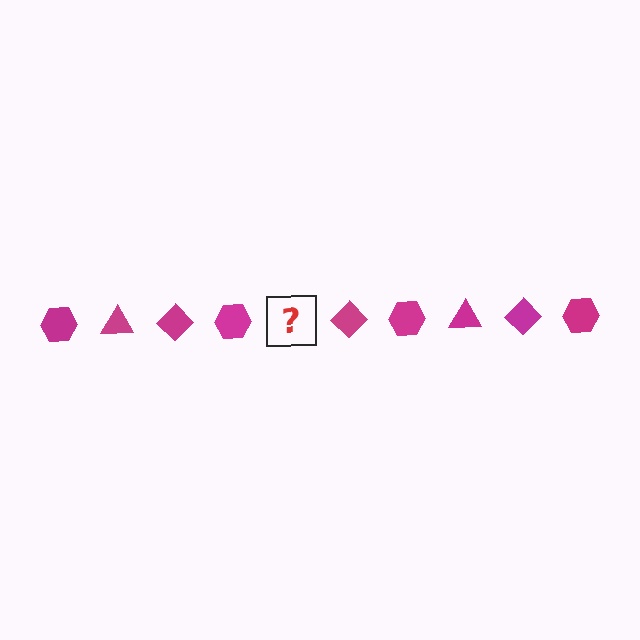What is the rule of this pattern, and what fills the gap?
The rule is that the pattern cycles through hexagon, triangle, diamond shapes in magenta. The gap should be filled with a magenta triangle.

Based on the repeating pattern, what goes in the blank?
The blank should be a magenta triangle.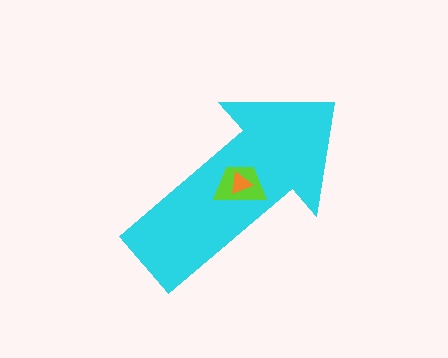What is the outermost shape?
The cyan arrow.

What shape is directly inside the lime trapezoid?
The orange triangle.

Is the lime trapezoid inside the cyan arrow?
Yes.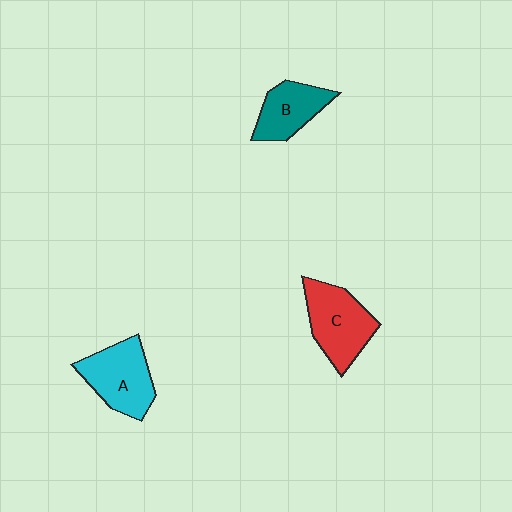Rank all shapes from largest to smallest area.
From largest to smallest: C (red), A (cyan), B (teal).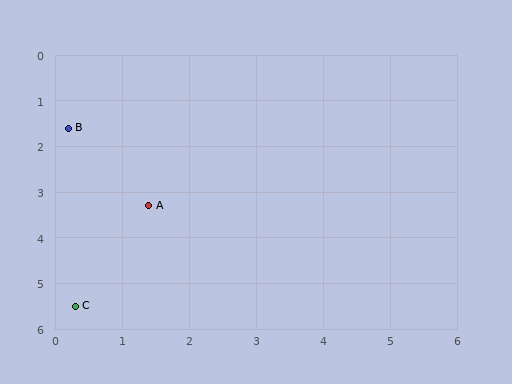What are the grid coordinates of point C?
Point C is at approximately (0.3, 5.5).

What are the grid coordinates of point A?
Point A is at approximately (1.4, 3.3).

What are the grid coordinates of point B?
Point B is at approximately (0.2, 1.6).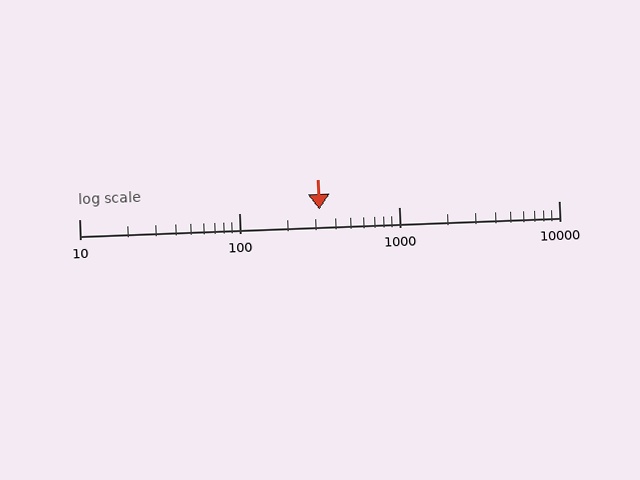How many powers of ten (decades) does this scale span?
The scale spans 3 decades, from 10 to 10000.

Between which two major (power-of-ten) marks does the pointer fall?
The pointer is between 100 and 1000.